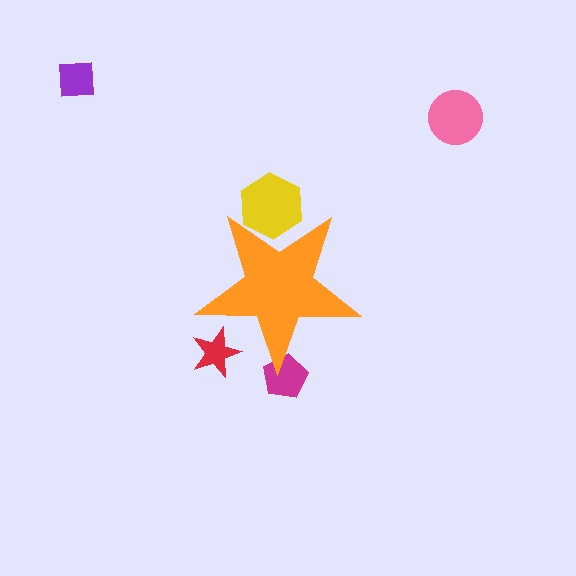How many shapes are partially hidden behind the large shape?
3 shapes are partially hidden.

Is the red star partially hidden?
Yes, the red star is partially hidden behind the orange star.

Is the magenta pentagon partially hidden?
Yes, the magenta pentagon is partially hidden behind the orange star.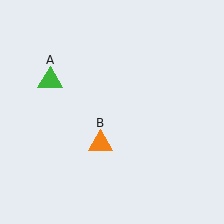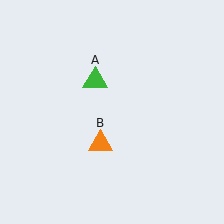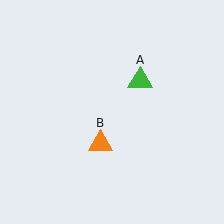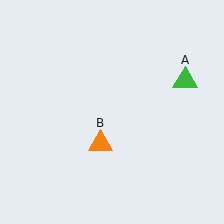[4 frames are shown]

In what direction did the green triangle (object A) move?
The green triangle (object A) moved right.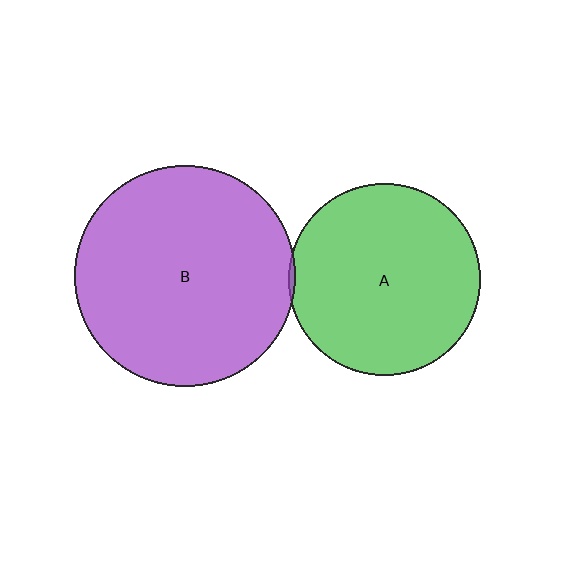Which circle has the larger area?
Circle B (purple).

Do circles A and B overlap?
Yes.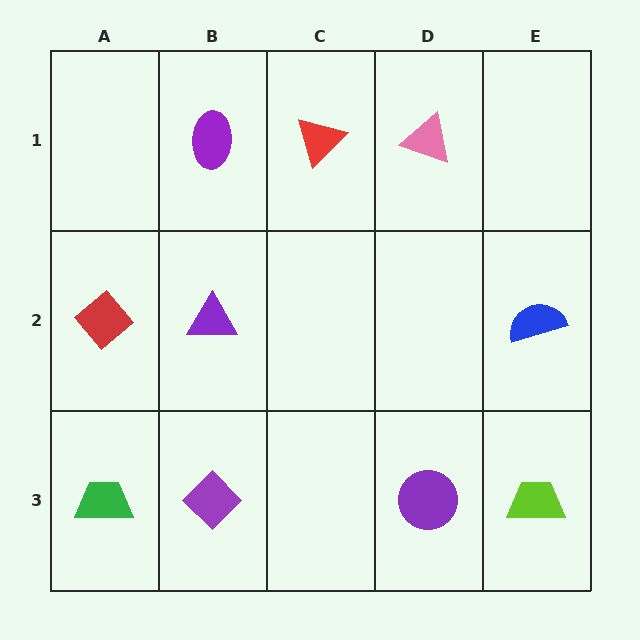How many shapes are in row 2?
3 shapes.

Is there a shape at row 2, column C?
No, that cell is empty.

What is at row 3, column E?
A lime trapezoid.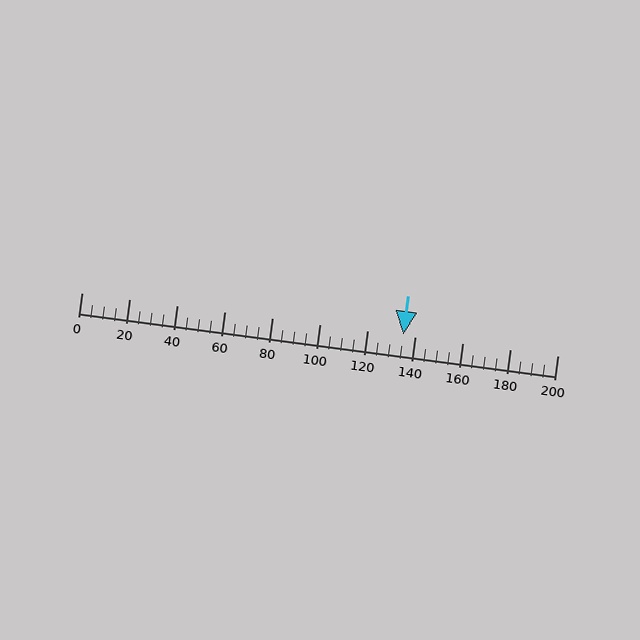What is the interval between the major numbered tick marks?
The major tick marks are spaced 20 units apart.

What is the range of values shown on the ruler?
The ruler shows values from 0 to 200.